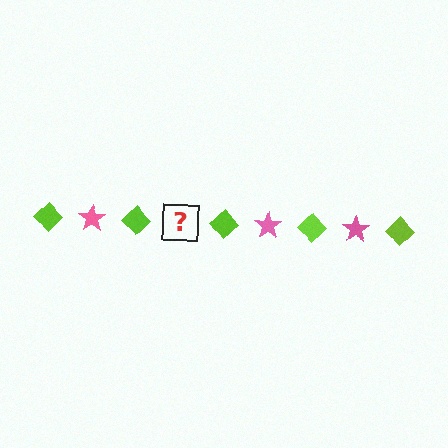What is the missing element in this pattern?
The missing element is a pink star.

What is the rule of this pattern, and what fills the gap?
The rule is that the pattern alternates between lime diamond and pink star. The gap should be filled with a pink star.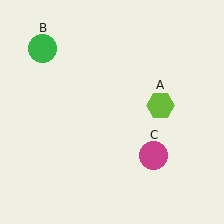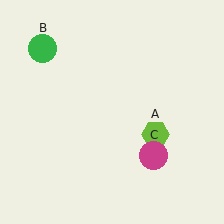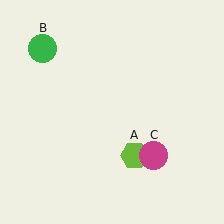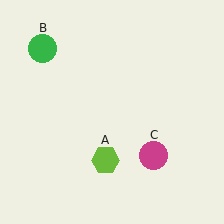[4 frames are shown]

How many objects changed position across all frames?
1 object changed position: lime hexagon (object A).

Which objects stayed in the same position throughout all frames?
Green circle (object B) and magenta circle (object C) remained stationary.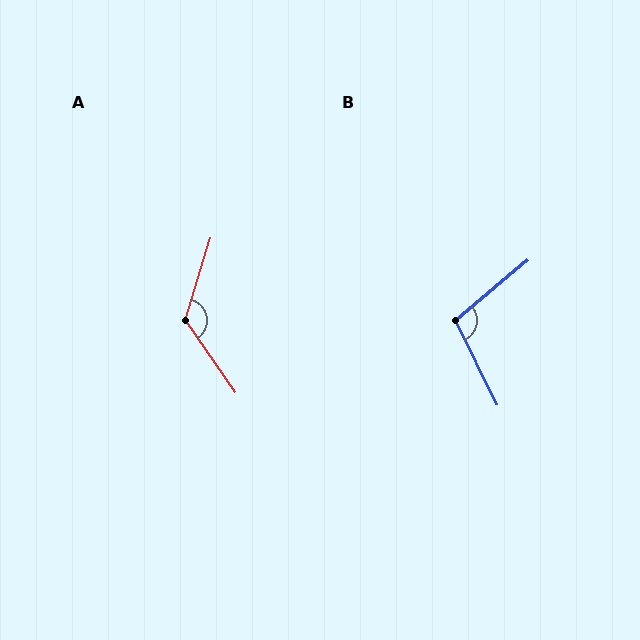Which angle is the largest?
A, at approximately 129 degrees.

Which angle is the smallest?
B, at approximately 104 degrees.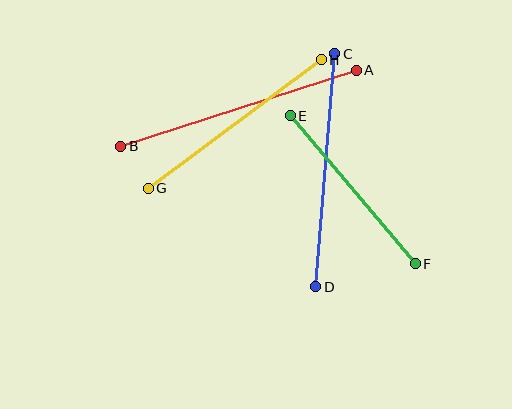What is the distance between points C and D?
The distance is approximately 233 pixels.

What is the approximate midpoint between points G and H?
The midpoint is at approximately (235, 124) pixels.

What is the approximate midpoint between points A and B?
The midpoint is at approximately (238, 108) pixels.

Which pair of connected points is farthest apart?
Points A and B are farthest apart.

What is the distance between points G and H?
The distance is approximately 215 pixels.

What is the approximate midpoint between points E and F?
The midpoint is at approximately (353, 190) pixels.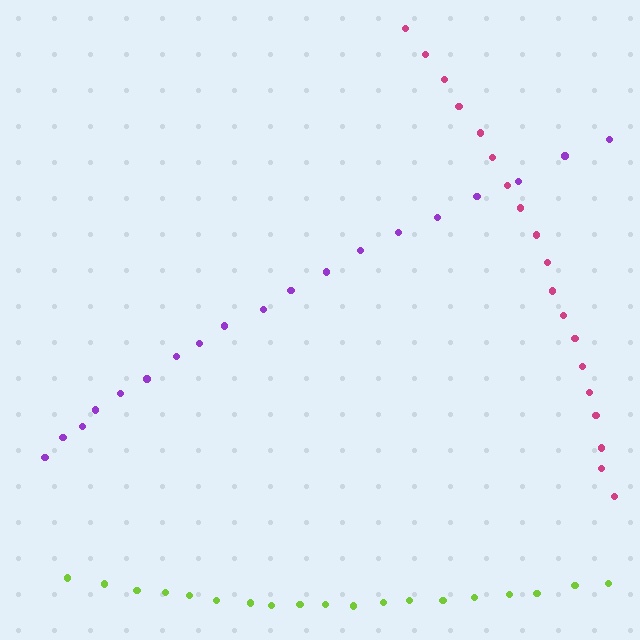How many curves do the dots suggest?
There are 3 distinct paths.